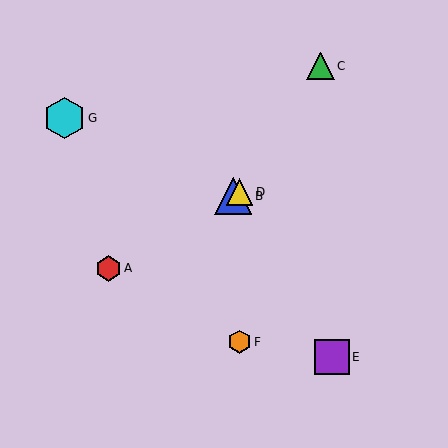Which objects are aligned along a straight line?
Objects A, B, D are aligned along a straight line.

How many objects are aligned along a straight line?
3 objects (A, B, D) are aligned along a straight line.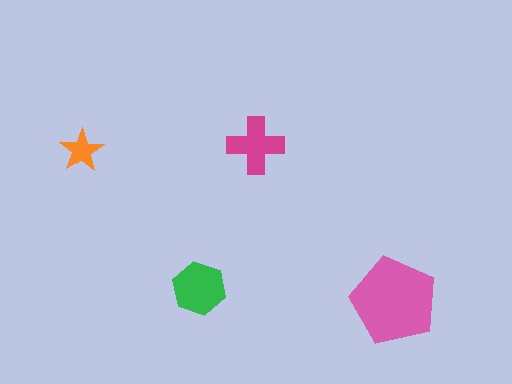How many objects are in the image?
There are 4 objects in the image.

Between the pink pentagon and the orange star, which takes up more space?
The pink pentagon.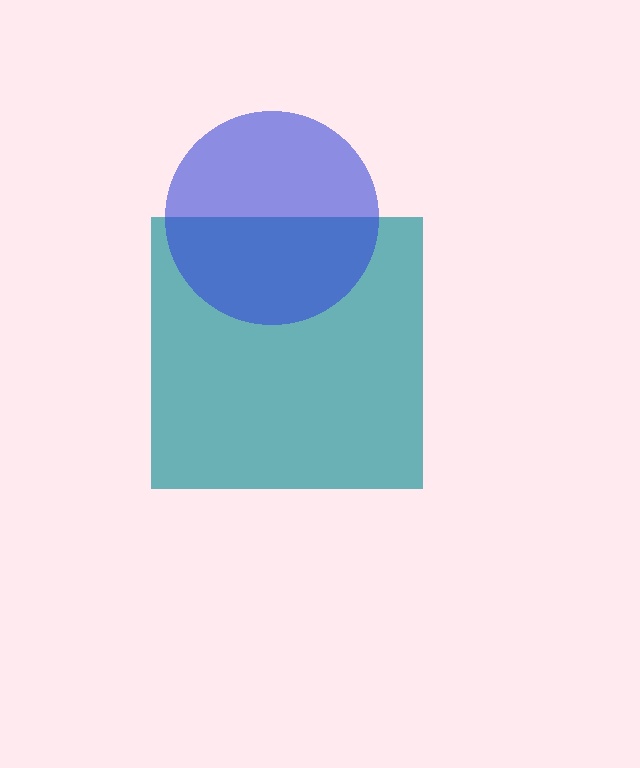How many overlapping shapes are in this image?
There are 2 overlapping shapes in the image.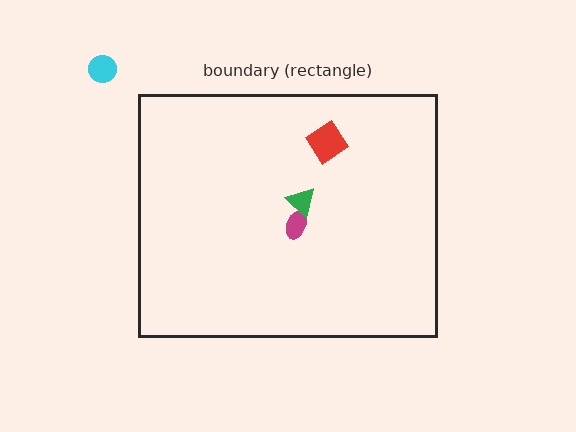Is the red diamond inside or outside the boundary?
Inside.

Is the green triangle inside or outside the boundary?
Inside.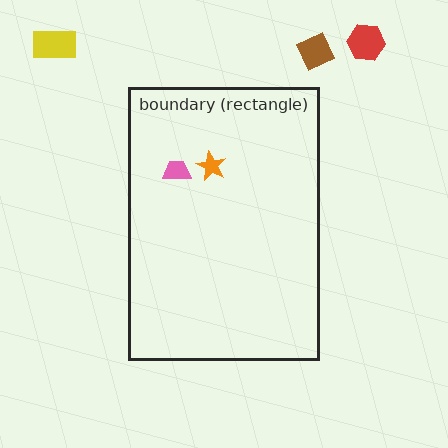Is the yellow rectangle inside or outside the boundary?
Outside.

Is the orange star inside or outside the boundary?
Inside.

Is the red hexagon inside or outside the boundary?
Outside.